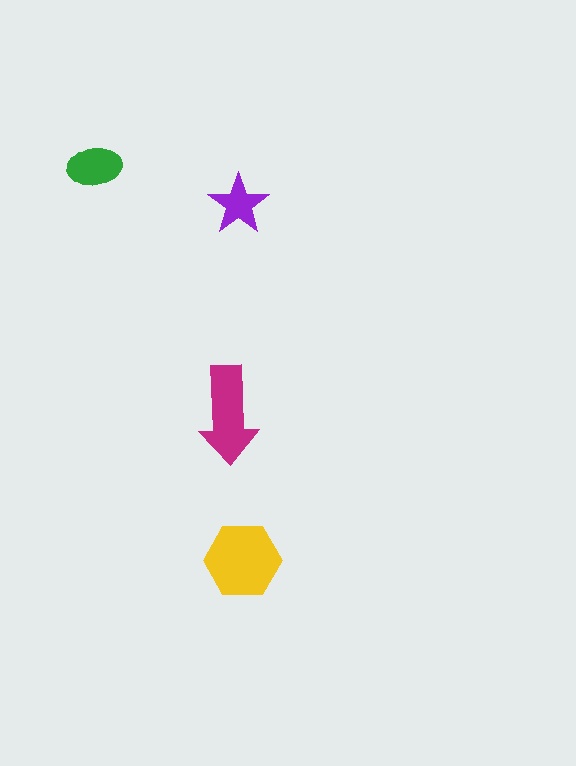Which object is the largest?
The yellow hexagon.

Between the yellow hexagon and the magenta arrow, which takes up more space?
The yellow hexagon.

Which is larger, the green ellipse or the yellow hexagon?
The yellow hexagon.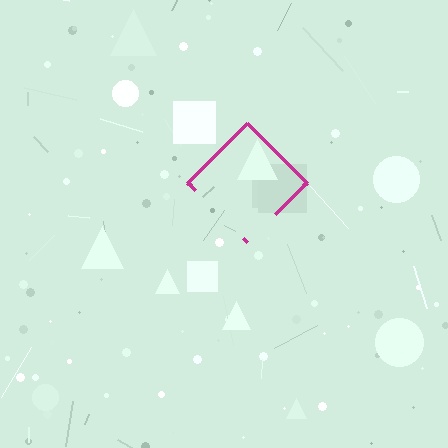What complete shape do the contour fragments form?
The contour fragments form a diamond.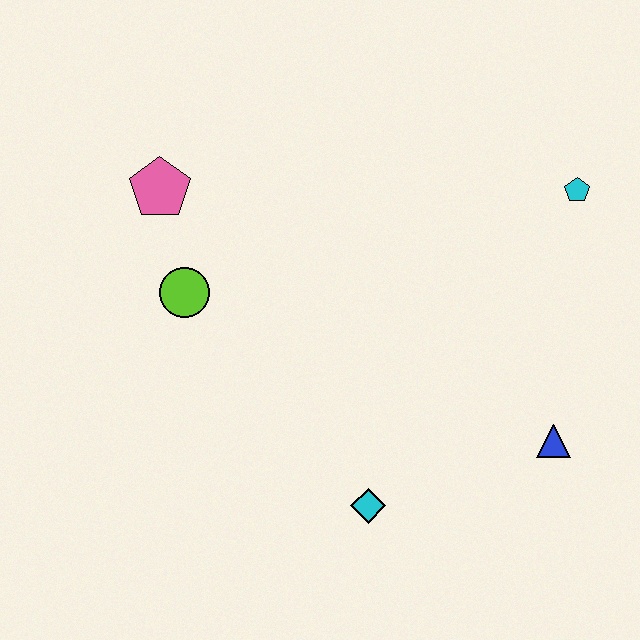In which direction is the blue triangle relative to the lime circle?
The blue triangle is to the right of the lime circle.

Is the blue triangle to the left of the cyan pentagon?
Yes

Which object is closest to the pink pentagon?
The lime circle is closest to the pink pentagon.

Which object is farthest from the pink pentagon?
The blue triangle is farthest from the pink pentagon.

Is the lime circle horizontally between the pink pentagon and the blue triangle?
Yes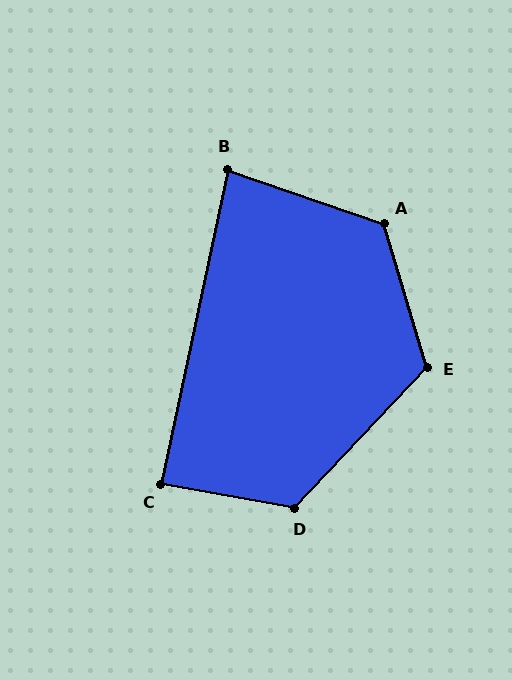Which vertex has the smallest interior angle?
B, at approximately 83 degrees.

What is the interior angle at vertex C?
Approximately 88 degrees (approximately right).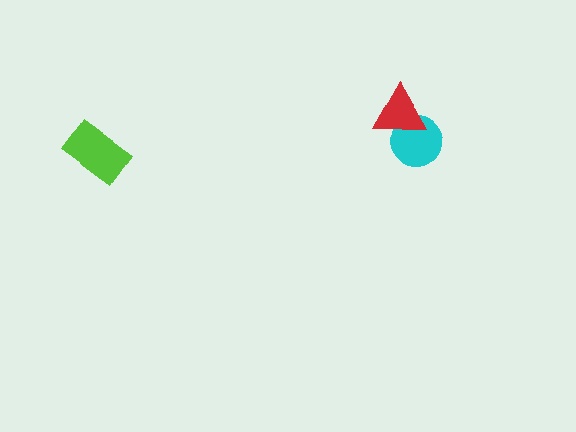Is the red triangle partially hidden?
No, no other shape covers it.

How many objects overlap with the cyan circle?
1 object overlaps with the cyan circle.